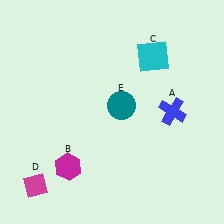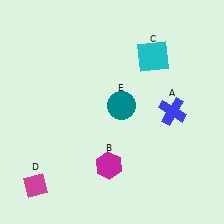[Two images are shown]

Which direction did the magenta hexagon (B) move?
The magenta hexagon (B) moved right.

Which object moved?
The magenta hexagon (B) moved right.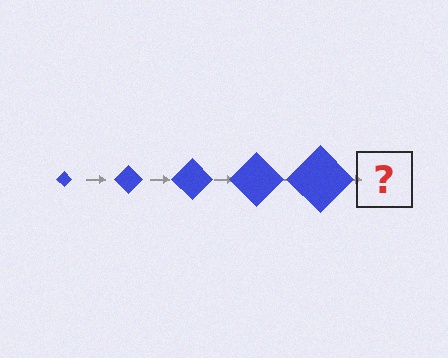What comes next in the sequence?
The next element should be a blue diamond, larger than the previous one.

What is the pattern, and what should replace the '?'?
The pattern is that the diamond gets progressively larger each step. The '?' should be a blue diamond, larger than the previous one.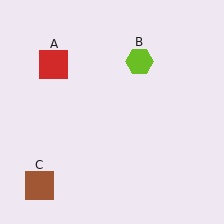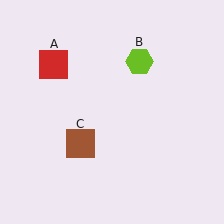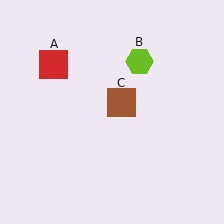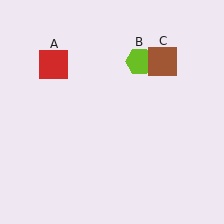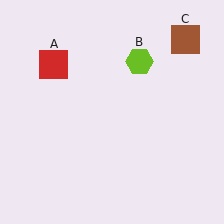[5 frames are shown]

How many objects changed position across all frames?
1 object changed position: brown square (object C).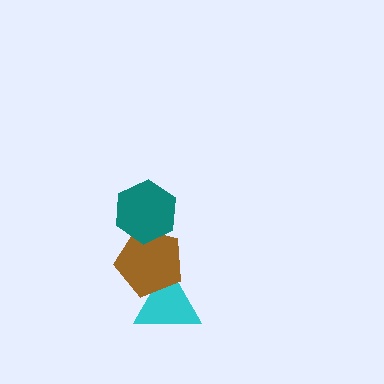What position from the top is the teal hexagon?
The teal hexagon is 1st from the top.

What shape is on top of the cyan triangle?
The brown pentagon is on top of the cyan triangle.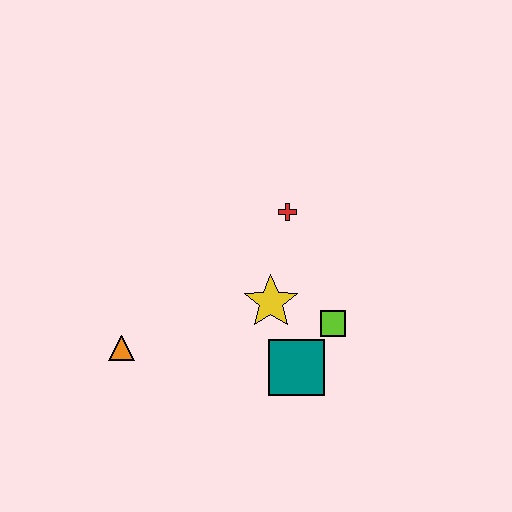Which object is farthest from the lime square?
The orange triangle is farthest from the lime square.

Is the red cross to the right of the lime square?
No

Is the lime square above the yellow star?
No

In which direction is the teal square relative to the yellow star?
The teal square is below the yellow star.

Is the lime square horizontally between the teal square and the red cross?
No